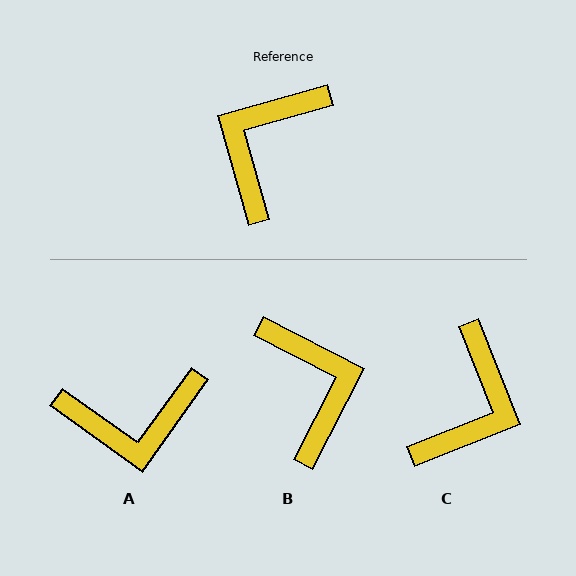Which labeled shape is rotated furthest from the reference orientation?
C, about 174 degrees away.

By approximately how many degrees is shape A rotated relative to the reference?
Approximately 128 degrees counter-clockwise.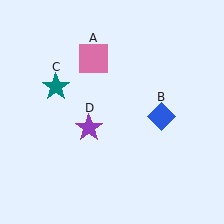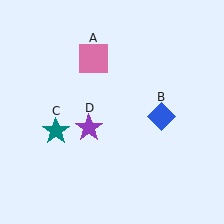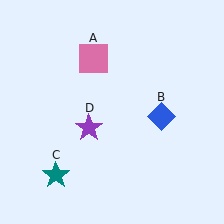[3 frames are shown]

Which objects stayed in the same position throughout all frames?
Pink square (object A) and blue diamond (object B) and purple star (object D) remained stationary.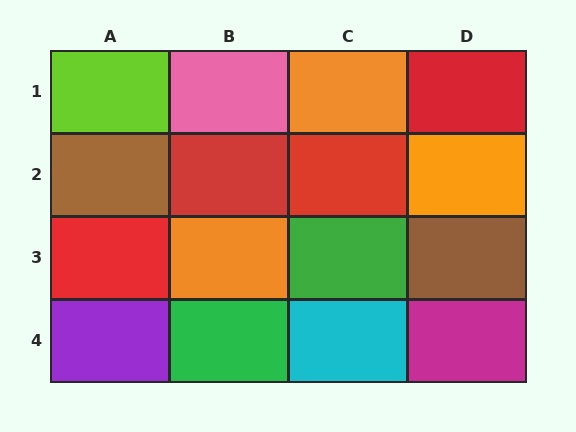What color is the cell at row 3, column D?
Brown.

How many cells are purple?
1 cell is purple.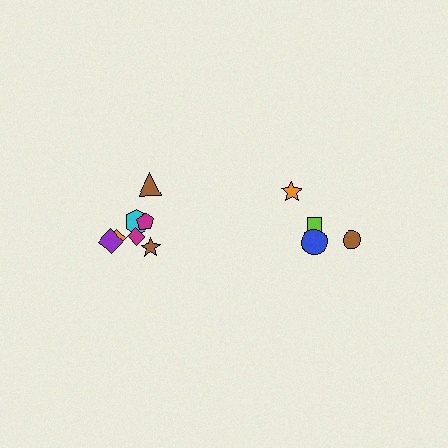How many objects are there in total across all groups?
There are 12 objects.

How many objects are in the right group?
There are 4 objects.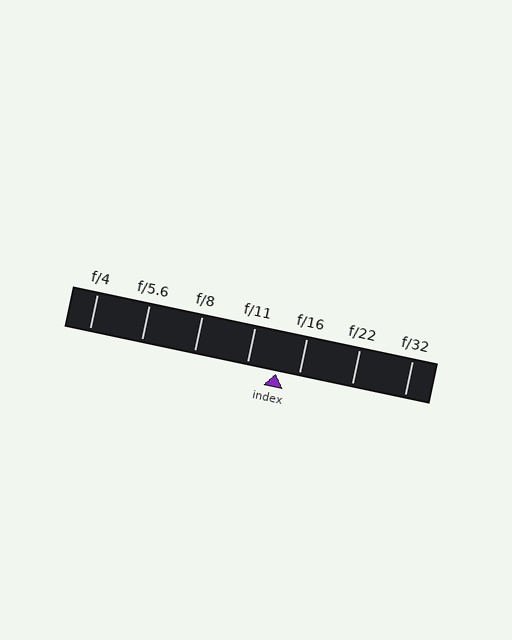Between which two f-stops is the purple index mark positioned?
The index mark is between f/11 and f/16.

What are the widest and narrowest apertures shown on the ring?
The widest aperture shown is f/4 and the narrowest is f/32.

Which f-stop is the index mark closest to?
The index mark is closest to f/16.